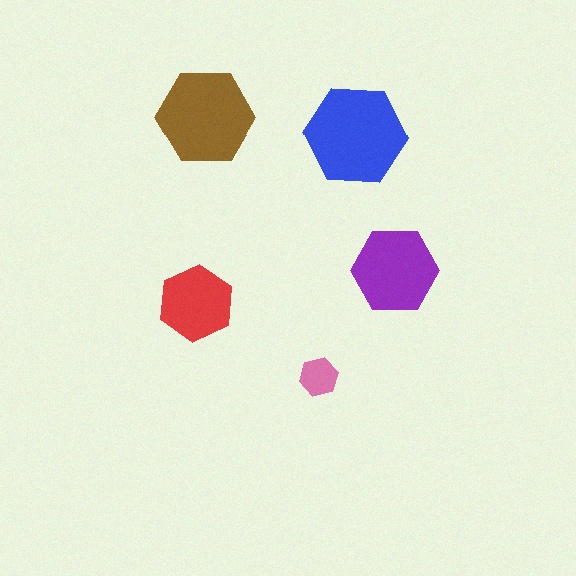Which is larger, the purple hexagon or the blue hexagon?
The blue one.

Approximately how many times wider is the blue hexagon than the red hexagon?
About 1.5 times wider.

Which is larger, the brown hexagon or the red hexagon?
The brown one.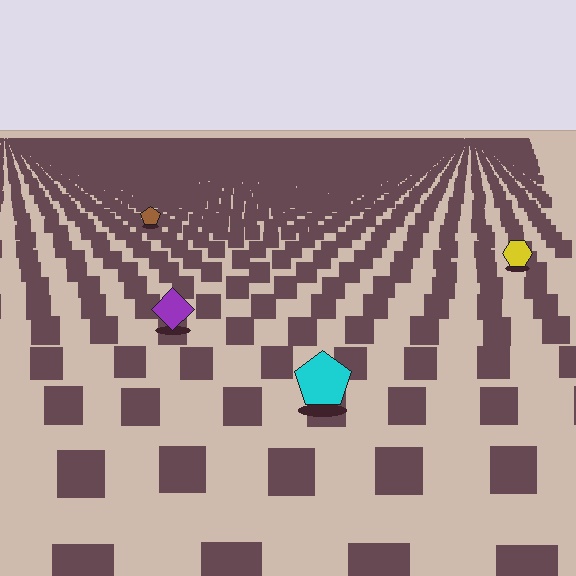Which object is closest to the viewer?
The cyan pentagon is closest. The texture marks near it are larger and more spread out.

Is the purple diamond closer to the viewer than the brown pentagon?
Yes. The purple diamond is closer — you can tell from the texture gradient: the ground texture is coarser near it.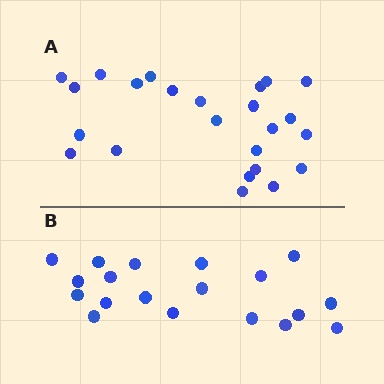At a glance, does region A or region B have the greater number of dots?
Region A (the top region) has more dots.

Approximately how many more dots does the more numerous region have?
Region A has about 5 more dots than region B.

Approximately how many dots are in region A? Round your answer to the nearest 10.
About 20 dots. (The exact count is 24, which rounds to 20.)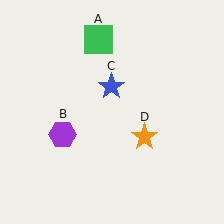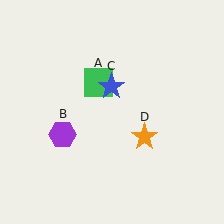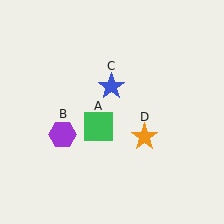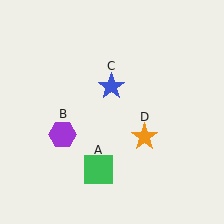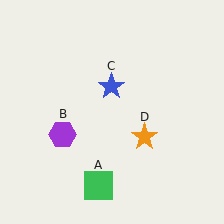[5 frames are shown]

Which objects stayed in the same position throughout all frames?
Purple hexagon (object B) and blue star (object C) and orange star (object D) remained stationary.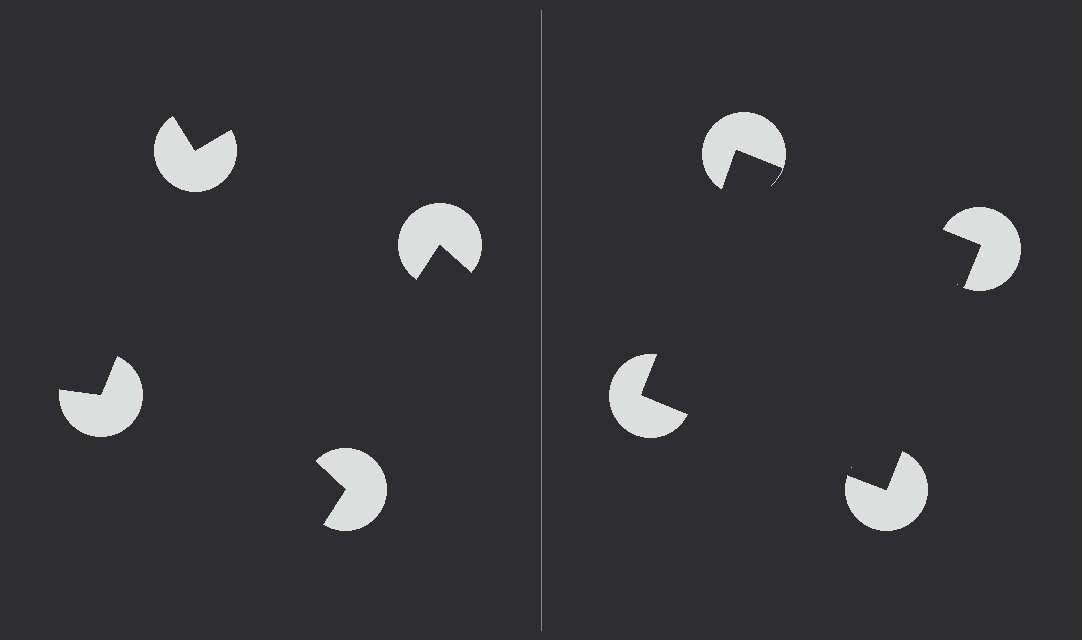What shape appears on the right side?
An illusory square.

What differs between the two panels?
The pac-man discs are positioned identically on both sides; only the wedge orientations differ. On the right they align to a square; on the left they are misaligned.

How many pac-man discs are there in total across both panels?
8 — 4 on each side.